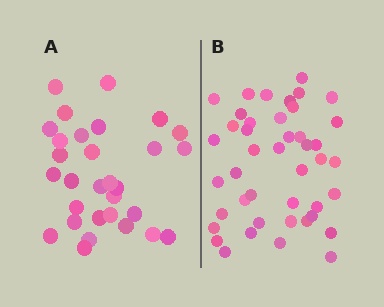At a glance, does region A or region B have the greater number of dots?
Region B (the right region) has more dots.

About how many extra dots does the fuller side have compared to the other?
Region B has approximately 15 more dots than region A.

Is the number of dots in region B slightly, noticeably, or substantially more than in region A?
Region B has noticeably more, but not dramatically so. The ratio is roughly 1.4 to 1.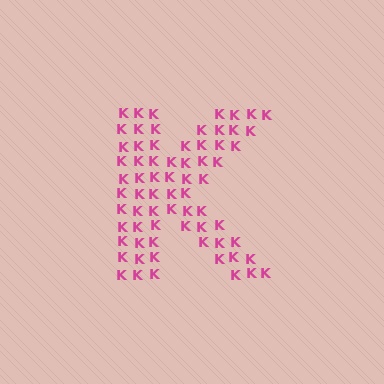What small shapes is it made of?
It is made of small letter K's.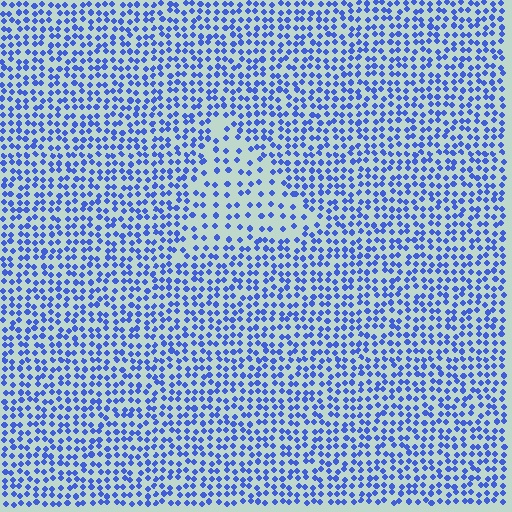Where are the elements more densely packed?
The elements are more densely packed outside the triangle boundary.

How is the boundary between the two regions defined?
The boundary is defined by a change in element density (approximately 2.0x ratio). All elements are the same color, size, and shape.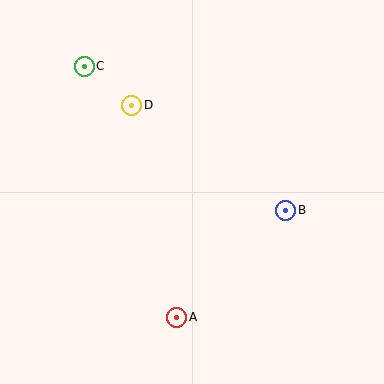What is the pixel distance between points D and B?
The distance between D and B is 186 pixels.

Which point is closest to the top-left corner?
Point C is closest to the top-left corner.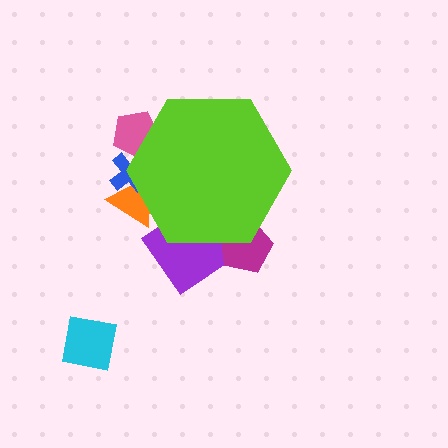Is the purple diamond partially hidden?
Yes, the purple diamond is partially hidden behind the lime hexagon.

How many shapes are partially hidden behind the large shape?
5 shapes are partially hidden.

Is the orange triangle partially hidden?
Yes, the orange triangle is partially hidden behind the lime hexagon.